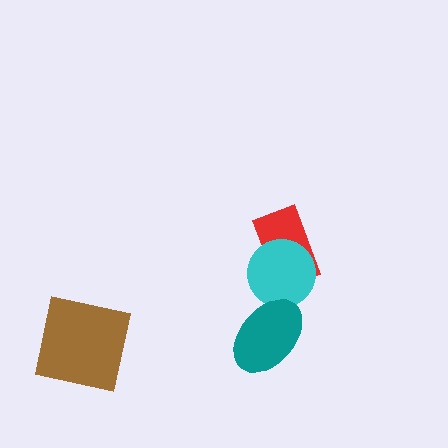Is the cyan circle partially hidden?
Yes, it is partially covered by another shape.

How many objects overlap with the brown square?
0 objects overlap with the brown square.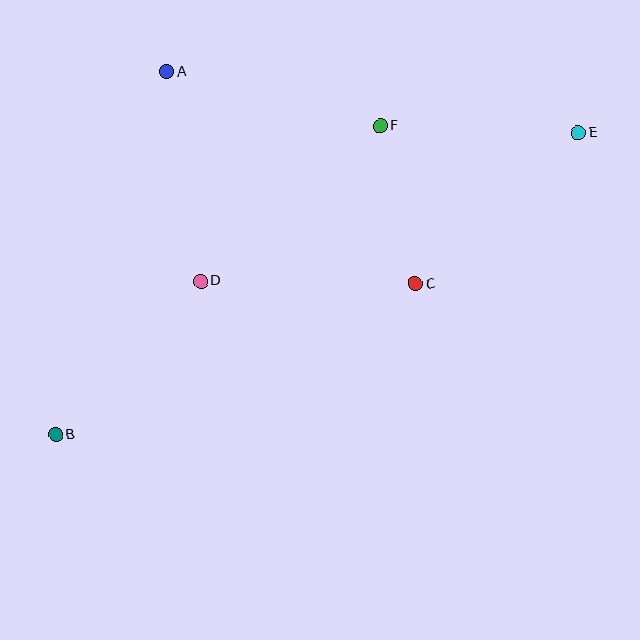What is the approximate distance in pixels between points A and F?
The distance between A and F is approximately 220 pixels.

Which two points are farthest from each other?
Points B and E are farthest from each other.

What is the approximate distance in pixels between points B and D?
The distance between B and D is approximately 211 pixels.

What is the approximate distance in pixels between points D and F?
The distance between D and F is approximately 237 pixels.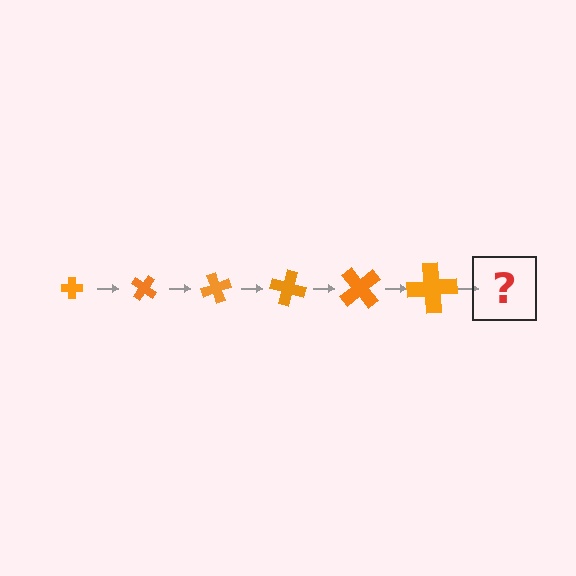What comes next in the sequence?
The next element should be a cross, larger than the previous one and rotated 210 degrees from the start.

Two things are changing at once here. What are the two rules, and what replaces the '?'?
The two rules are that the cross grows larger each step and it rotates 35 degrees each step. The '?' should be a cross, larger than the previous one and rotated 210 degrees from the start.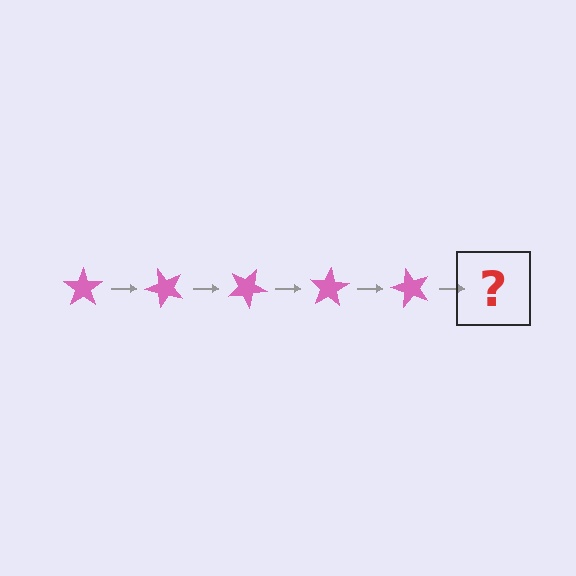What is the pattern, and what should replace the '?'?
The pattern is that the star rotates 50 degrees each step. The '?' should be a pink star rotated 250 degrees.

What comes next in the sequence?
The next element should be a pink star rotated 250 degrees.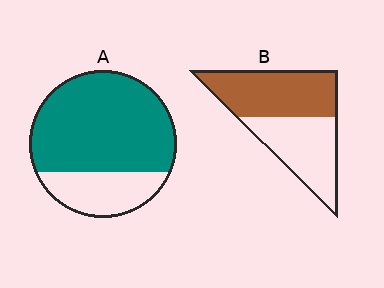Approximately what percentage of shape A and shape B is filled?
A is approximately 75% and B is approximately 55%.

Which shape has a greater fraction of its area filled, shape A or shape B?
Shape A.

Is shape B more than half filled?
Roughly half.